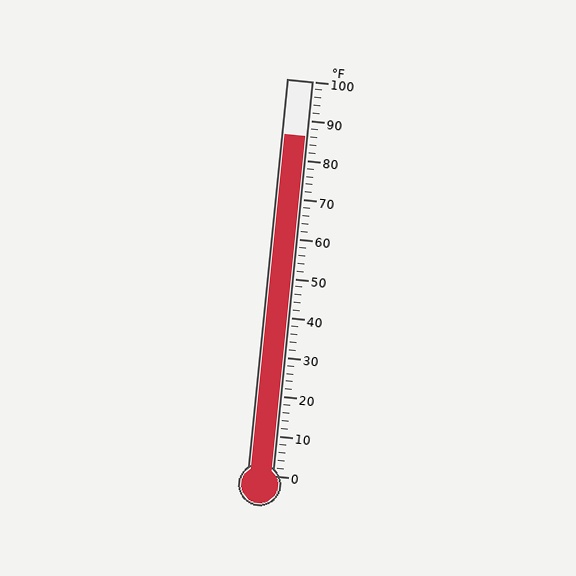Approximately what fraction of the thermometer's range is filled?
The thermometer is filled to approximately 85% of its range.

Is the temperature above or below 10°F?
The temperature is above 10°F.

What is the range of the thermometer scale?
The thermometer scale ranges from 0°F to 100°F.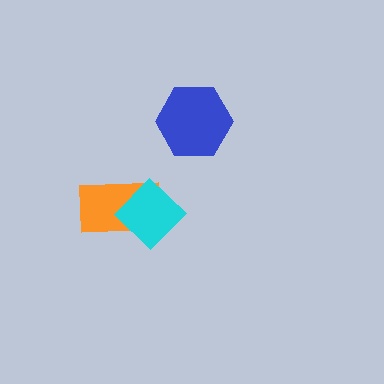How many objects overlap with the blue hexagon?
0 objects overlap with the blue hexagon.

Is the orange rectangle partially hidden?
Yes, it is partially covered by another shape.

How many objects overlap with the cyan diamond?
1 object overlaps with the cyan diamond.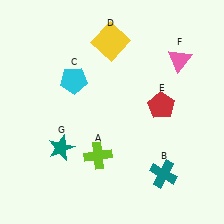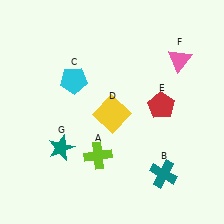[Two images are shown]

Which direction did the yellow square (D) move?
The yellow square (D) moved down.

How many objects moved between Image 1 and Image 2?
1 object moved between the two images.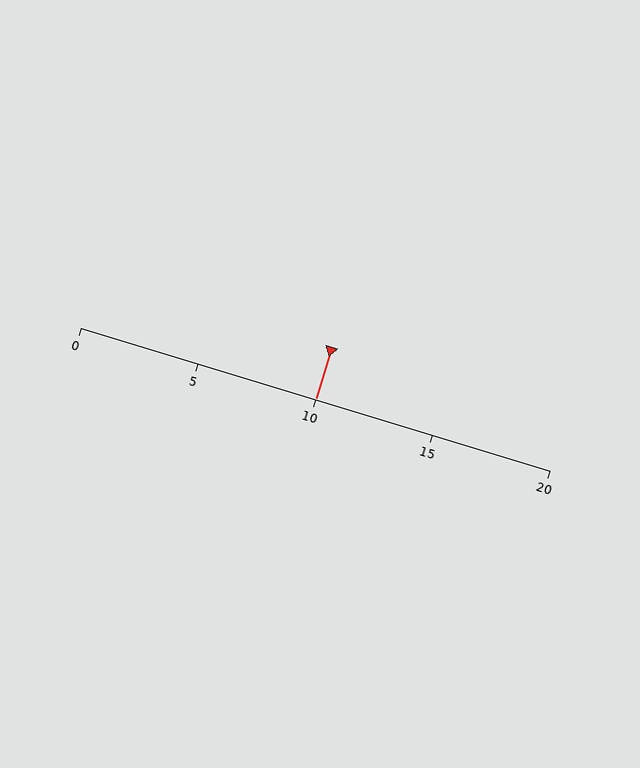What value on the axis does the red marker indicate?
The marker indicates approximately 10.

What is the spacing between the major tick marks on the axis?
The major ticks are spaced 5 apart.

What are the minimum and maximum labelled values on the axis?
The axis runs from 0 to 20.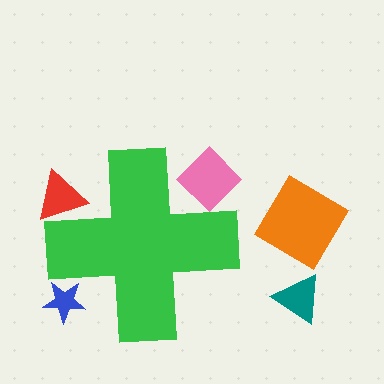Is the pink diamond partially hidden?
Yes, the pink diamond is partially hidden behind the green cross.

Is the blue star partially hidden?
Yes, the blue star is partially hidden behind the green cross.